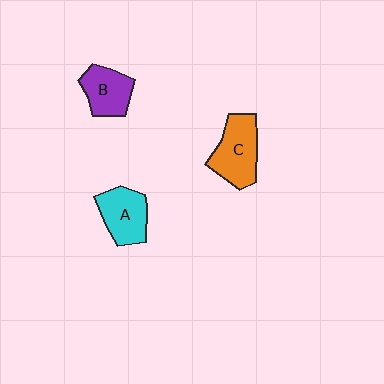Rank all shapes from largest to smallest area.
From largest to smallest: C (orange), A (cyan), B (purple).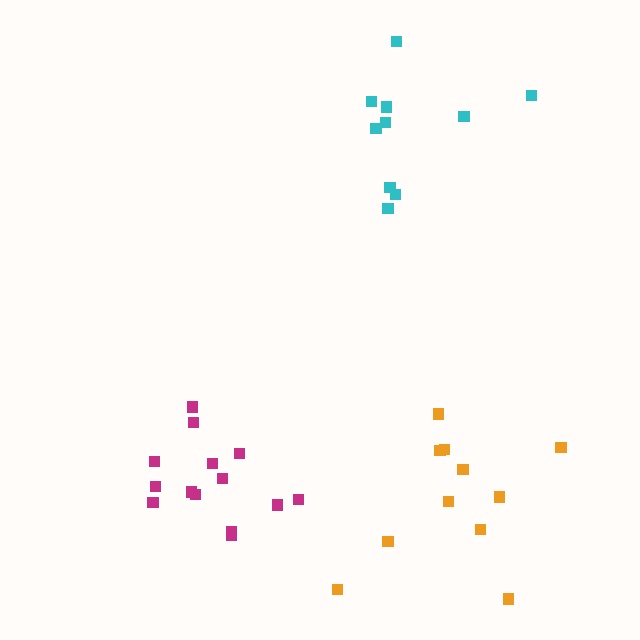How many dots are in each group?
Group 1: 11 dots, Group 2: 10 dots, Group 3: 14 dots (35 total).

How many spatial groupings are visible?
There are 3 spatial groupings.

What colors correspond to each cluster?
The clusters are colored: orange, cyan, magenta.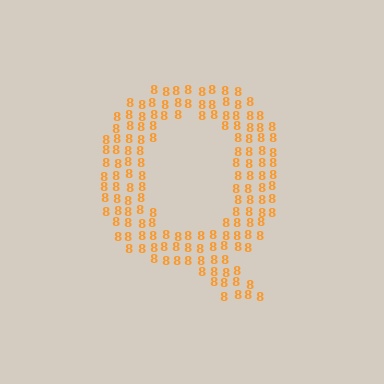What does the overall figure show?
The overall figure shows the letter Q.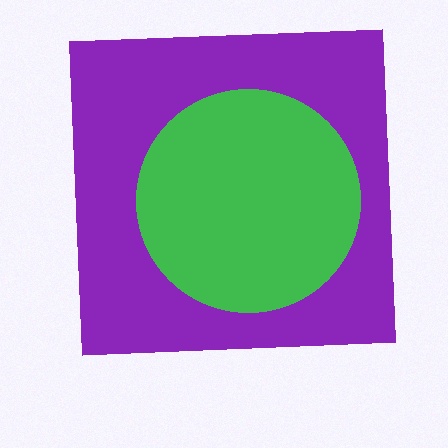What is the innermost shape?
The green circle.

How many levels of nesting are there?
2.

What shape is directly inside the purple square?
The green circle.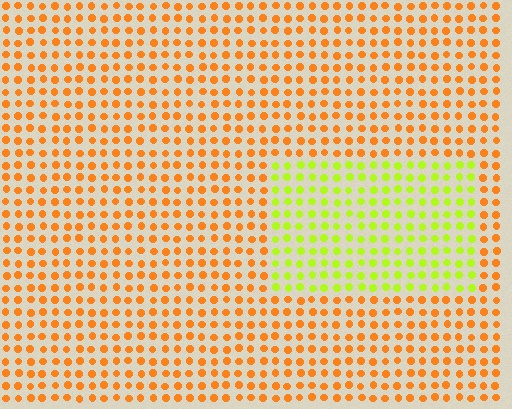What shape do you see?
I see a rectangle.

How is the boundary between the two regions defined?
The boundary is defined purely by a slight shift in hue (about 53 degrees). Spacing, size, and orientation are identical on both sides.